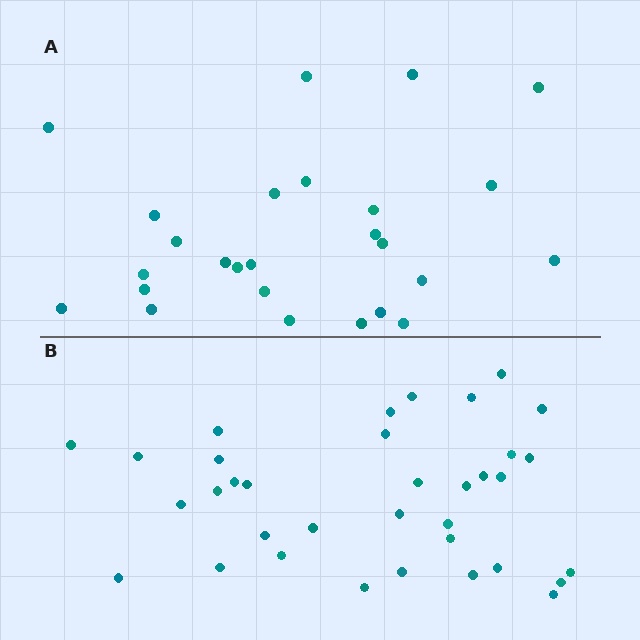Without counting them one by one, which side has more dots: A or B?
Region B (the bottom region) has more dots.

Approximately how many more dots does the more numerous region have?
Region B has roughly 8 or so more dots than region A.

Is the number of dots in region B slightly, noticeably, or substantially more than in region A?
Region B has noticeably more, but not dramatically so. The ratio is roughly 1.3 to 1.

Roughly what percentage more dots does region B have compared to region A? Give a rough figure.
About 35% more.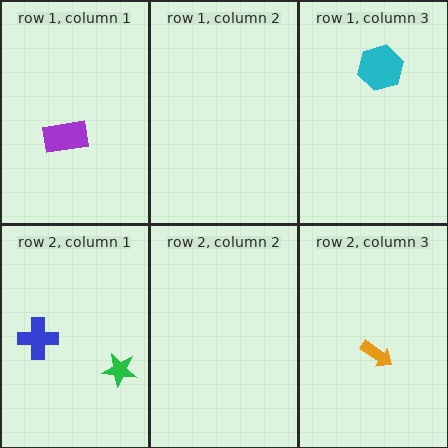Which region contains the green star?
The row 2, column 1 region.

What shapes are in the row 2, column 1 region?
The green star, the blue cross.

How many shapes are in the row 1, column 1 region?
1.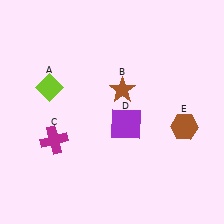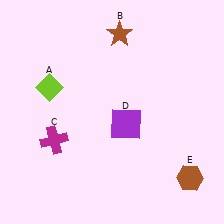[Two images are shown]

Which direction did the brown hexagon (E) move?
The brown hexagon (E) moved down.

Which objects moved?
The objects that moved are: the brown star (B), the brown hexagon (E).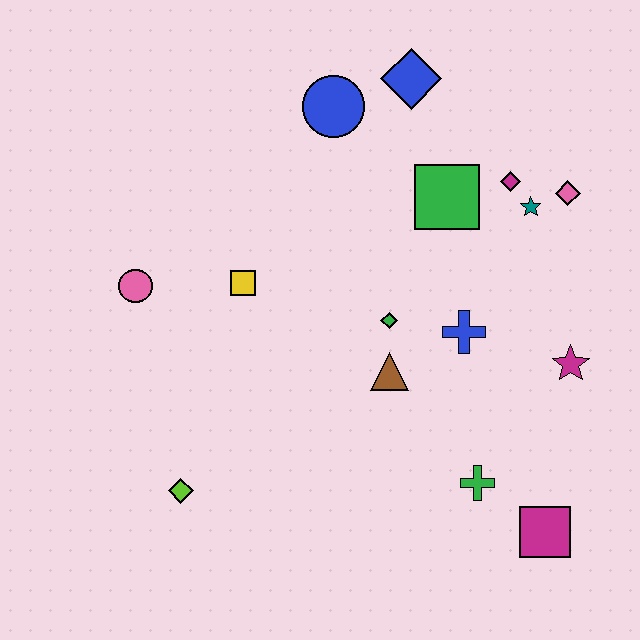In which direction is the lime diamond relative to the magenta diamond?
The lime diamond is to the left of the magenta diamond.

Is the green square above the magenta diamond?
No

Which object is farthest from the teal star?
The lime diamond is farthest from the teal star.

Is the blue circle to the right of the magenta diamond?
No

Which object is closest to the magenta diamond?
The teal star is closest to the magenta diamond.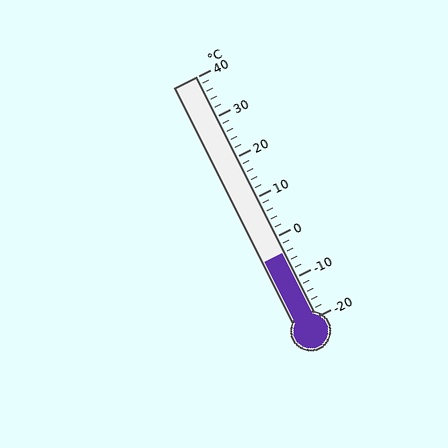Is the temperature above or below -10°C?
The temperature is above -10°C.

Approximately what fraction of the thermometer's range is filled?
The thermometer is filled to approximately 25% of its range.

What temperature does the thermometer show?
The thermometer shows approximately -4°C.